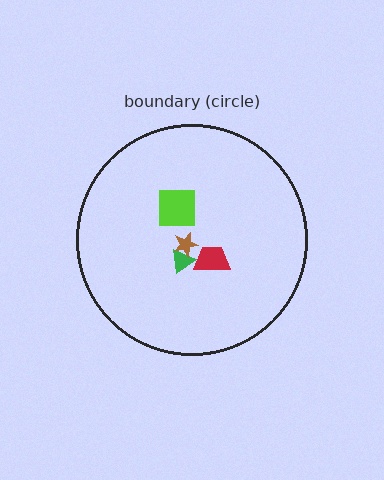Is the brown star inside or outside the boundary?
Inside.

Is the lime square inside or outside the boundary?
Inside.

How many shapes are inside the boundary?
4 inside, 0 outside.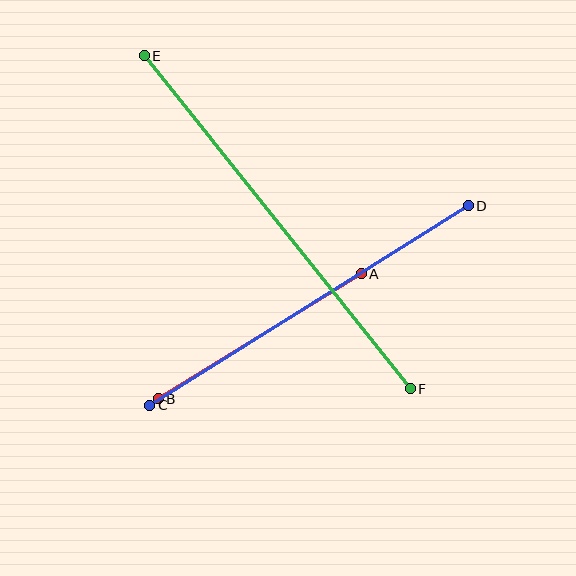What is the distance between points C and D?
The distance is approximately 376 pixels.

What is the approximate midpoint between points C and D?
The midpoint is at approximately (309, 306) pixels.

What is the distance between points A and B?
The distance is approximately 238 pixels.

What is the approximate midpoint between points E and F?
The midpoint is at approximately (277, 222) pixels.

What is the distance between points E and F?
The distance is approximately 426 pixels.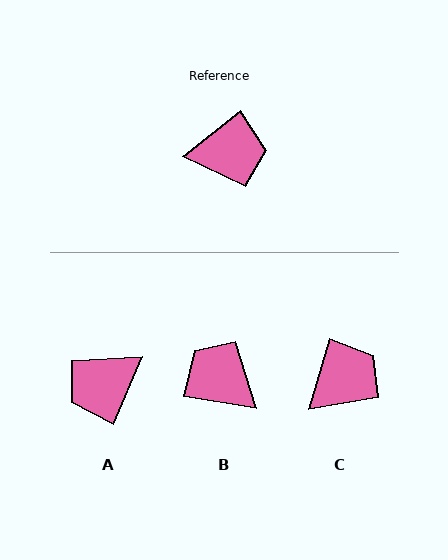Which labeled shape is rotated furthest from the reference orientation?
A, about 151 degrees away.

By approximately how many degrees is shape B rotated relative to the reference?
Approximately 133 degrees counter-clockwise.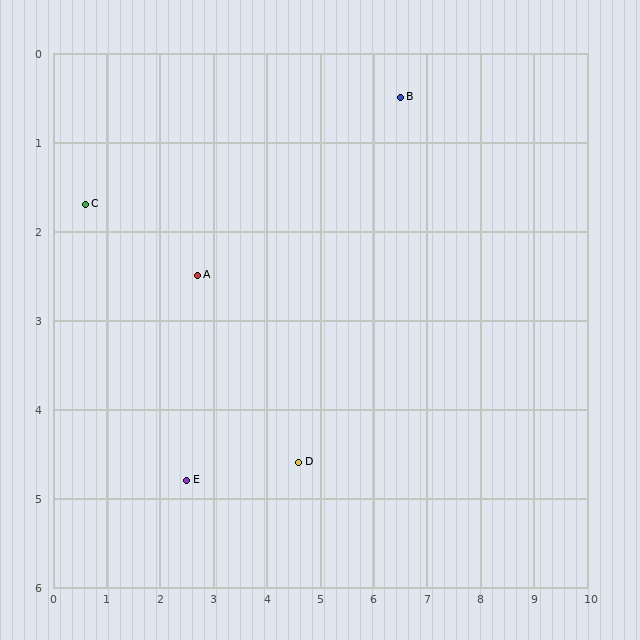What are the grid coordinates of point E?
Point E is at approximately (2.5, 4.8).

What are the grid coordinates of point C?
Point C is at approximately (0.6, 1.7).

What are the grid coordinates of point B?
Point B is at approximately (6.5, 0.5).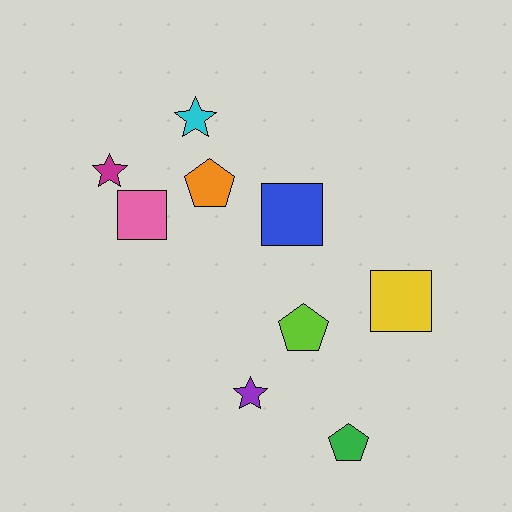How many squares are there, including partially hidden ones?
There are 3 squares.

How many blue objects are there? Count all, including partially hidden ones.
There is 1 blue object.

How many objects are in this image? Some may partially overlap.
There are 9 objects.